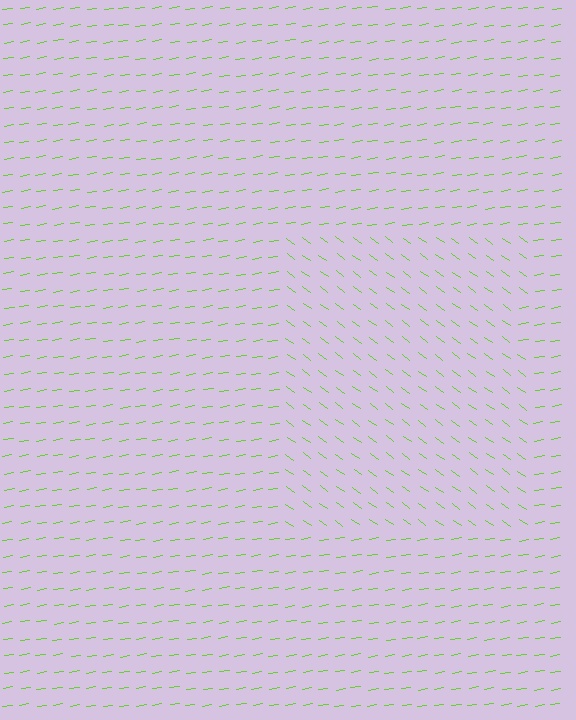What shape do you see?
I see a rectangle.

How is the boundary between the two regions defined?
The boundary is defined purely by a change in line orientation (approximately 45 degrees difference). All lines are the same color and thickness.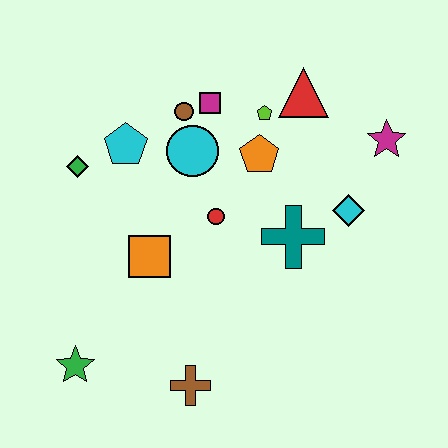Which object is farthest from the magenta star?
The green star is farthest from the magenta star.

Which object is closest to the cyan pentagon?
The green diamond is closest to the cyan pentagon.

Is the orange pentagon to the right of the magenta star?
No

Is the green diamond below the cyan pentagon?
Yes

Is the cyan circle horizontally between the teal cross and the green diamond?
Yes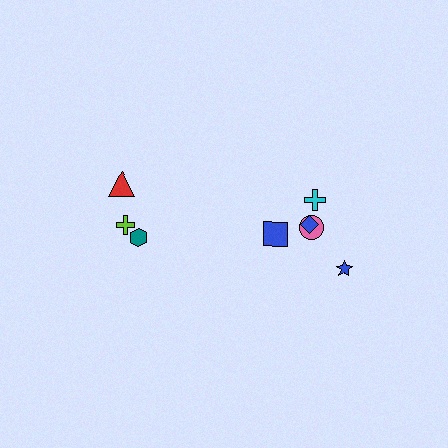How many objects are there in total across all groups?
There are 8 objects.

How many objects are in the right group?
There are 5 objects.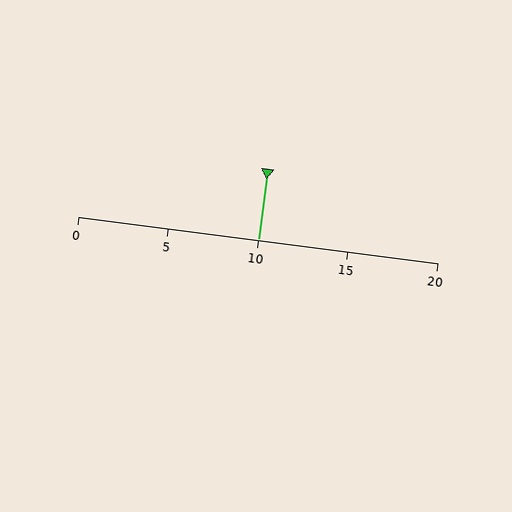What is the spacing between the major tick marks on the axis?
The major ticks are spaced 5 apart.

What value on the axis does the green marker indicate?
The marker indicates approximately 10.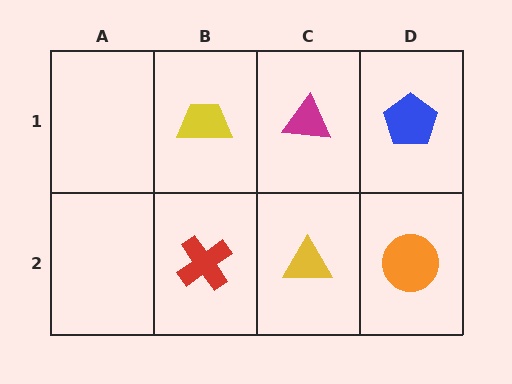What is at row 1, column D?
A blue pentagon.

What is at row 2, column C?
A yellow triangle.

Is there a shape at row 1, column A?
No, that cell is empty.